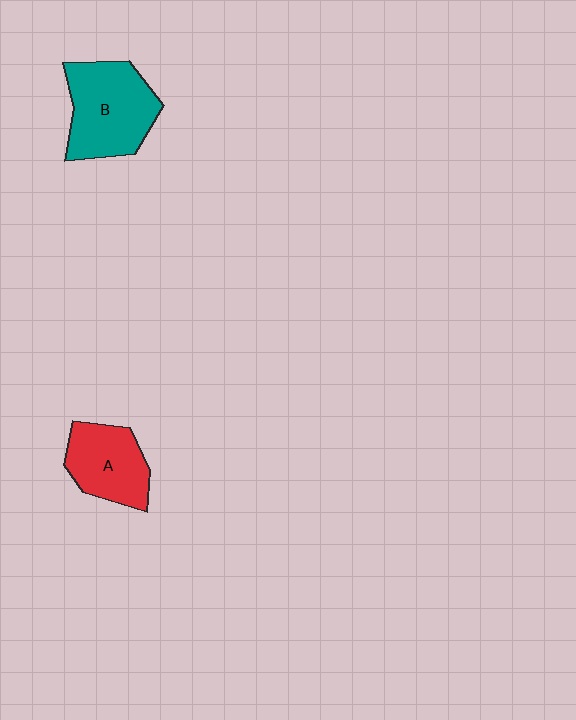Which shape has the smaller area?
Shape A (red).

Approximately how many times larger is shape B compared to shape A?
Approximately 1.3 times.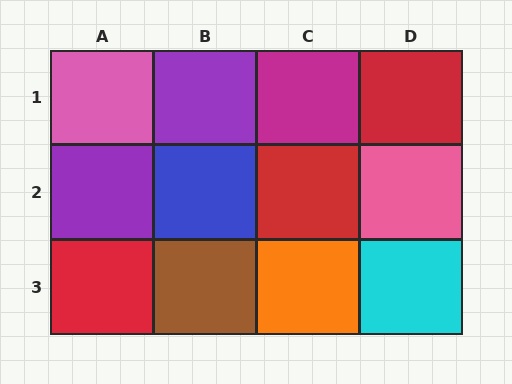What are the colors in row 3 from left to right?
Red, brown, orange, cyan.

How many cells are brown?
1 cell is brown.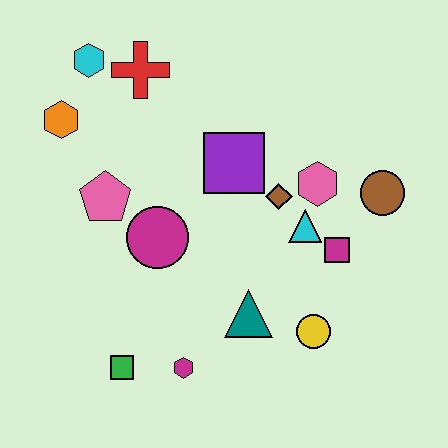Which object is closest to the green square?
The magenta hexagon is closest to the green square.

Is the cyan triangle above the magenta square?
Yes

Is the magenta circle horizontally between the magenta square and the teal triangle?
No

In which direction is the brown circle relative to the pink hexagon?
The brown circle is to the right of the pink hexagon.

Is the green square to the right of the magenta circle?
No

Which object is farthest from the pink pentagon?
The brown circle is farthest from the pink pentagon.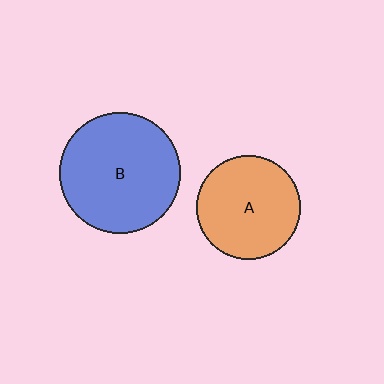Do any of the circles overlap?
No, none of the circles overlap.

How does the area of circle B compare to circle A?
Approximately 1.3 times.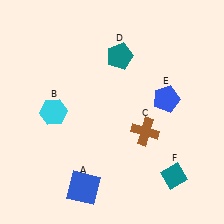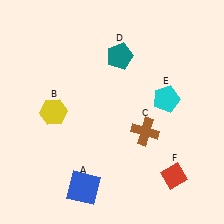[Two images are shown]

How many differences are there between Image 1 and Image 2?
There are 3 differences between the two images.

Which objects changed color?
B changed from cyan to yellow. E changed from blue to cyan. F changed from teal to red.